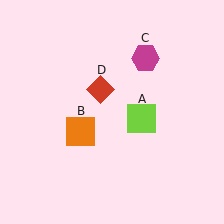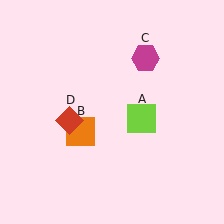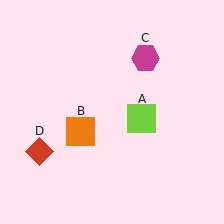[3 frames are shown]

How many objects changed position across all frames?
1 object changed position: red diamond (object D).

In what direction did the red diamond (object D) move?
The red diamond (object D) moved down and to the left.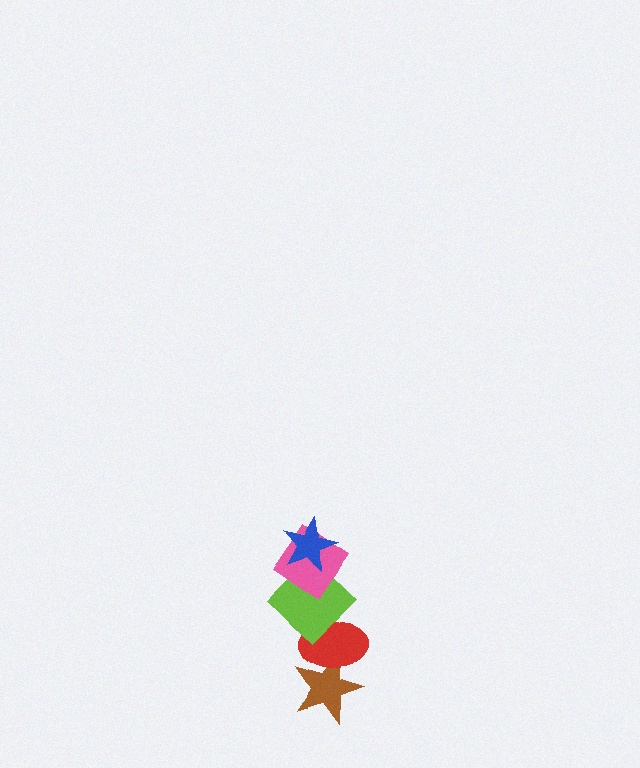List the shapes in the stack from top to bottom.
From top to bottom: the blue star, the pink diamond, the lime diamond, the red ellipse, the brown star.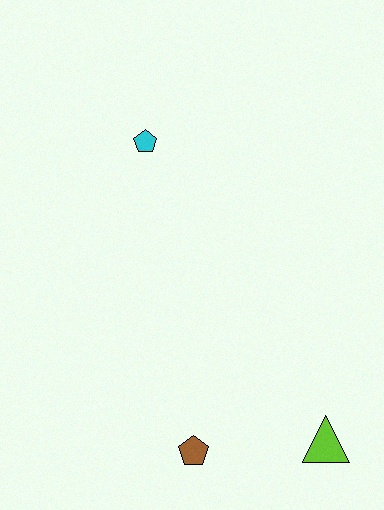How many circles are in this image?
There are no circles.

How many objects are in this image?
There are 3 objects.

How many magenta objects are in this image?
There are no magenta objects.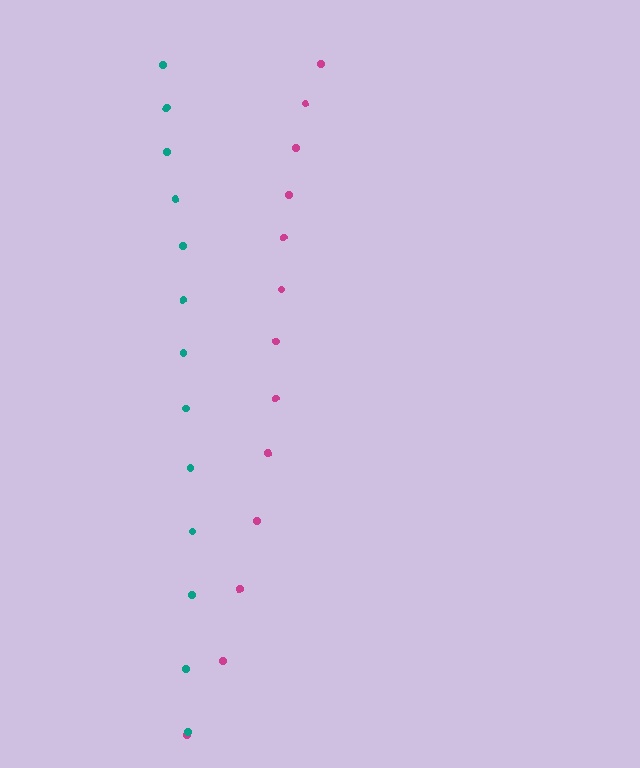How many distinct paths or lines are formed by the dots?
There are 2 distinct paths.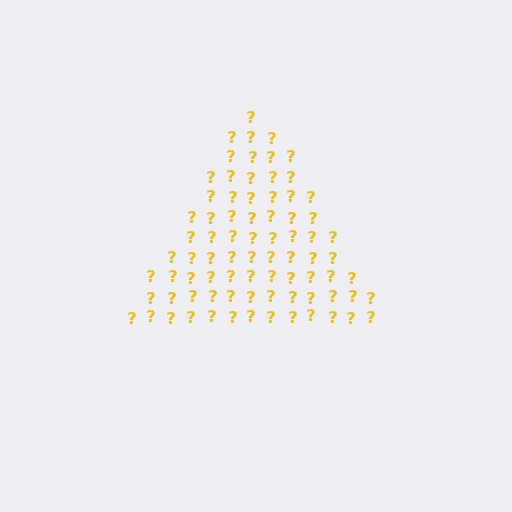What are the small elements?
The small elements are question marks.